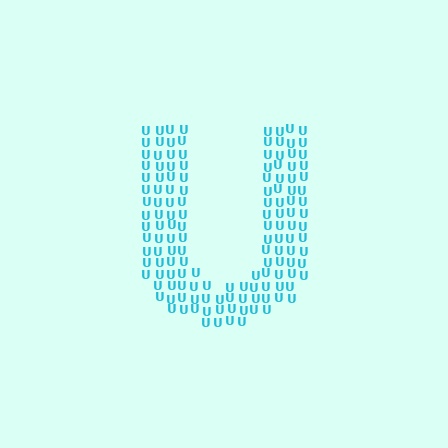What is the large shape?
The large shape is the letter U.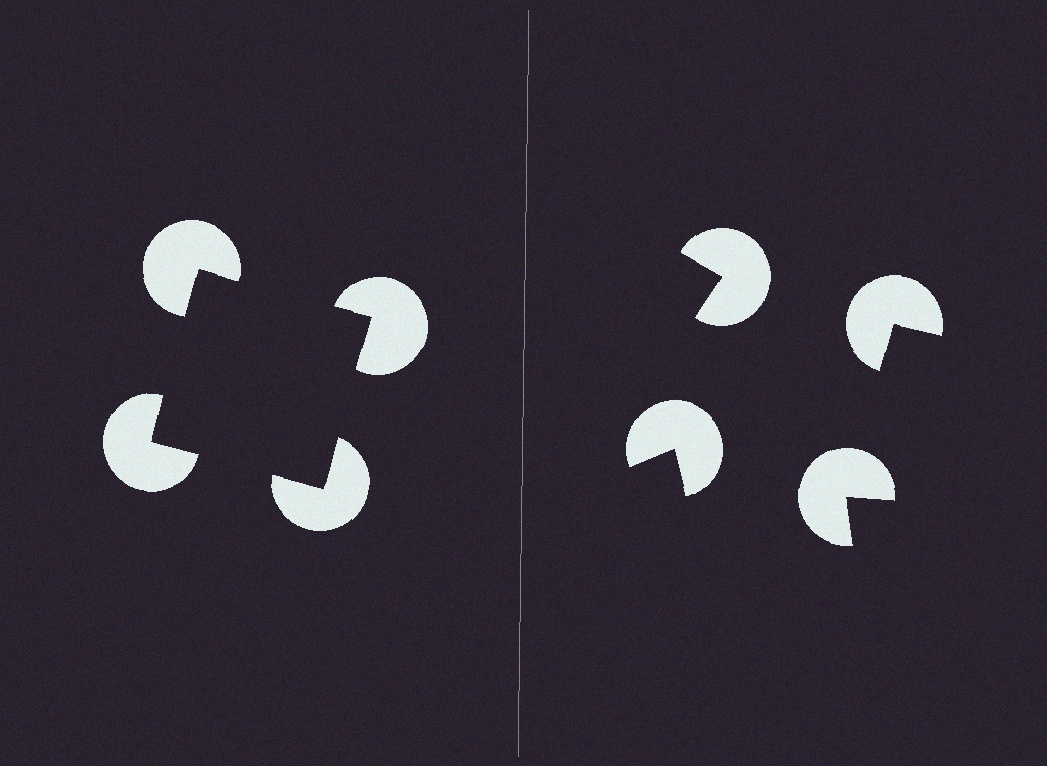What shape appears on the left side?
An illusory square.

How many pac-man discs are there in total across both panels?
8 — 4 on each side.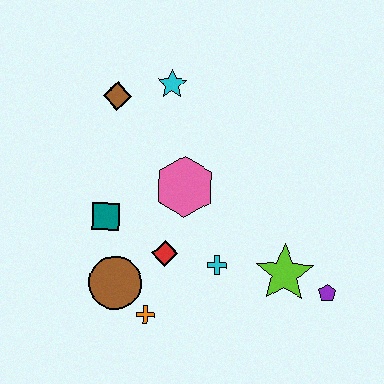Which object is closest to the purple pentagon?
The lime star is closest to the purple pentagon.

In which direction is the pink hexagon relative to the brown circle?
The pink hexagon is above the brown circle.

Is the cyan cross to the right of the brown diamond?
Yes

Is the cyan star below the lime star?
No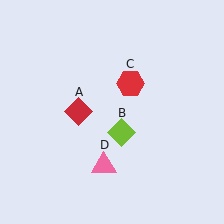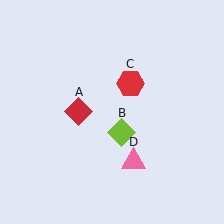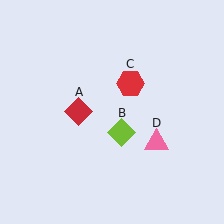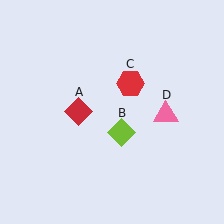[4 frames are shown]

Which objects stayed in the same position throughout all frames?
Red diamond (object A) and lime diamond (object B) and red hexagon (object C) remained stationary.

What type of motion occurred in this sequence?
The pink triangle (object D) rotated counterclockwise around the center of the scene.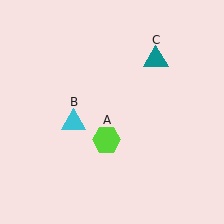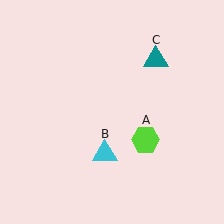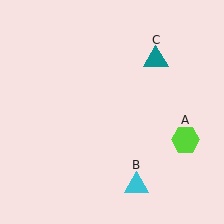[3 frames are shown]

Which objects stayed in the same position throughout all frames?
Teal triangle (object C) remained stationary.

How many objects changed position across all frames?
2 objects changed position: lime hexagon (object A), cyan triangle (object B).